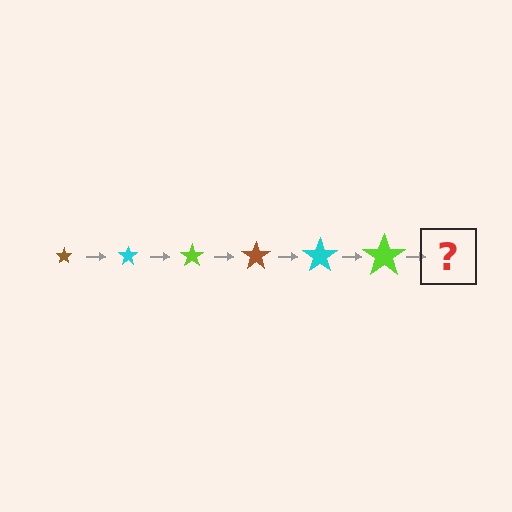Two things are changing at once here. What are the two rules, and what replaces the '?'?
The two rules are that the star grows larger each step and the color cycles through brown, cyan, and lime. The '?' should be a brown star, larger than the previous one.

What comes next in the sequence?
The next element should be a brown star, larger than the previous one.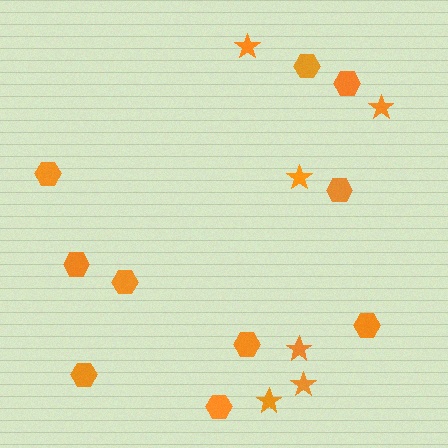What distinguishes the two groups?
There are 2 groups: one group of hexagons (10) and one group of stars (6).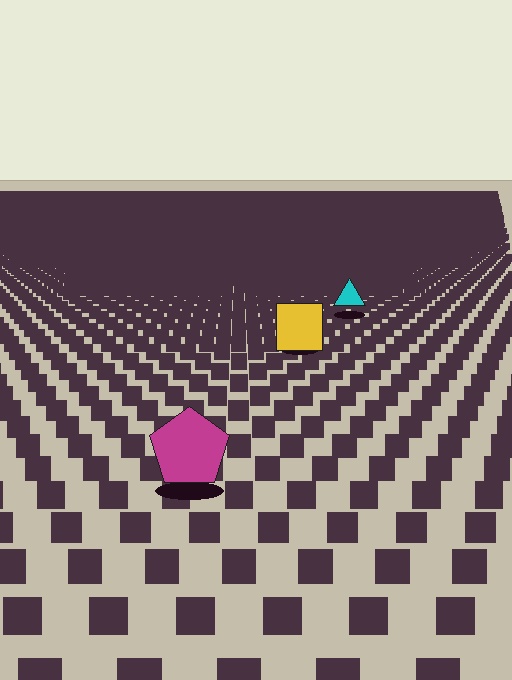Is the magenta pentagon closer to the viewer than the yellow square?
Yes. The magenta pentagon is closer — you can tell from the texture gradient: the ground texture is coarser near it.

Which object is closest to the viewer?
The magenta pentagon is closest. The texture marks near it are larger and more spread out.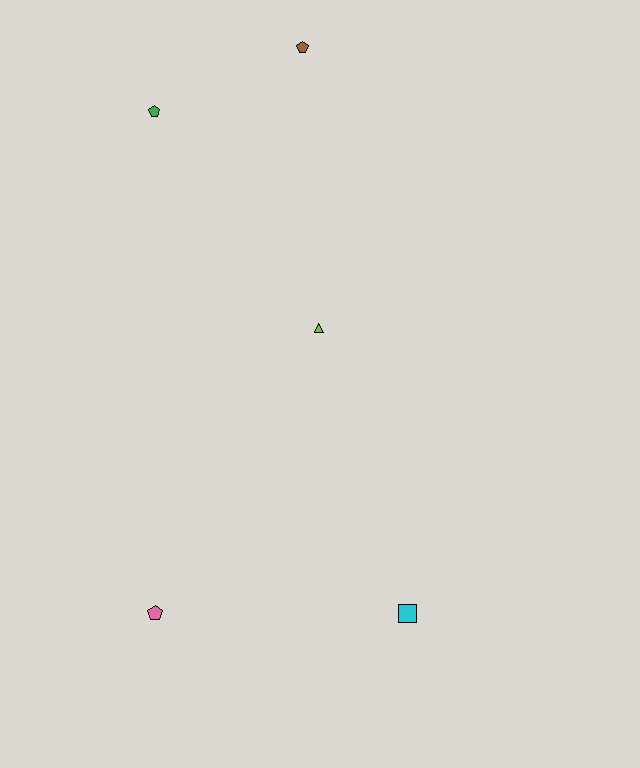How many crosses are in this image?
There are no crosses.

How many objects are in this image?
There are 5 objects.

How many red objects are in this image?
There are no red objects.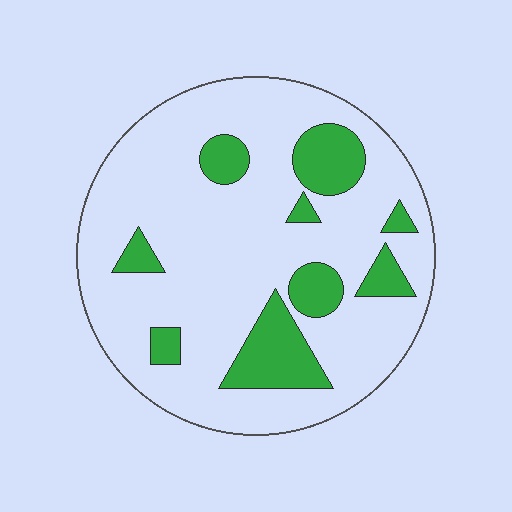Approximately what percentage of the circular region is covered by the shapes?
Approximately 20%.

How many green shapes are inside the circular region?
9.